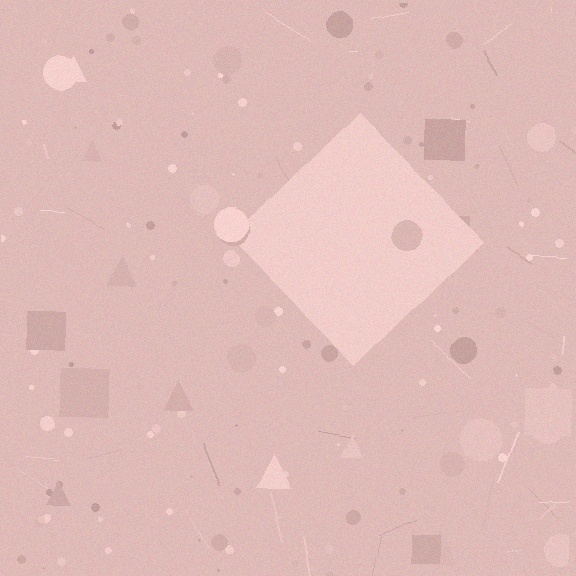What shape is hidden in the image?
A diamond is hidden in the image.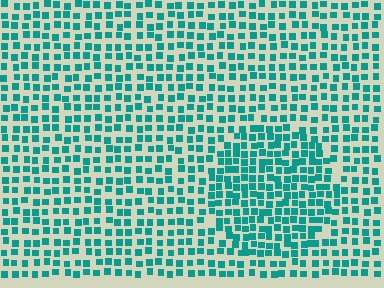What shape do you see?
I see a circle.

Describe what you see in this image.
The image contains small teal elements arranged at two different densities. A circle-shaped region is visible where the elements are more densely packed than the surrounding area.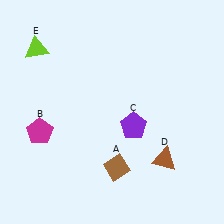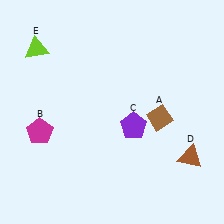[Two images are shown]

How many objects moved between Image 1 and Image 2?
2 objects moved between the two images.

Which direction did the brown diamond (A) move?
The brown diamond (A) moved up.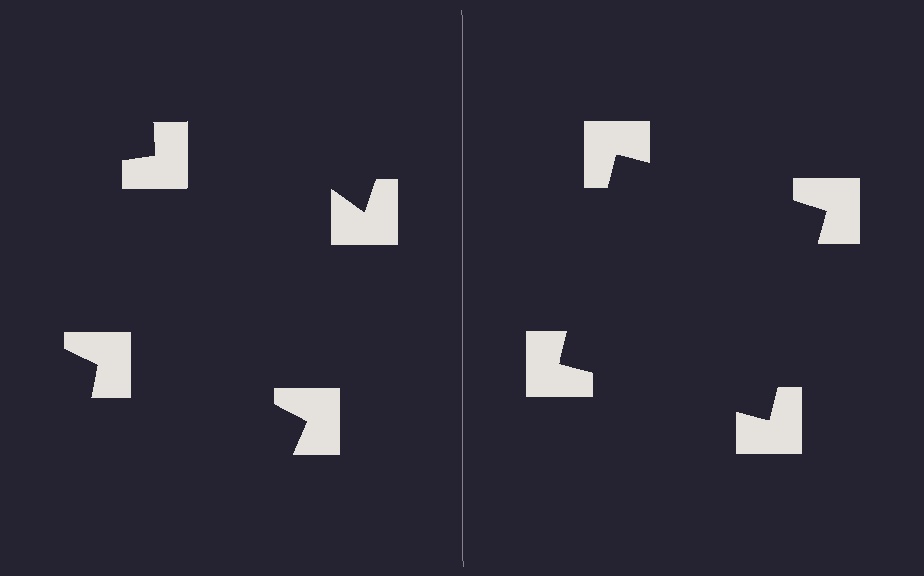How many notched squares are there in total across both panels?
8 — 4 on each side.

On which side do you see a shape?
An illusory square appears on the right side. On the left side the wedge cuts are rotated, so no coherent shape forms.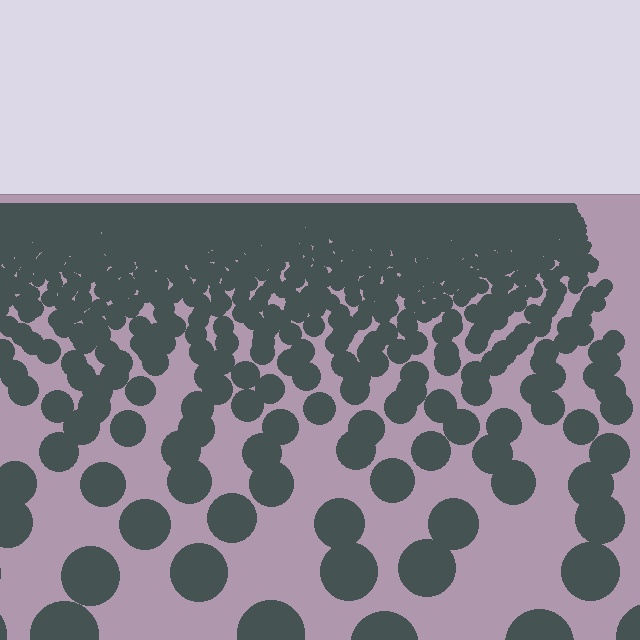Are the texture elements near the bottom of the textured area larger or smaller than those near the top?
Larger. Near the bottom, elements are closer to the viewer and appear at a bigger on-screen size.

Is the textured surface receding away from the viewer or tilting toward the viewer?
The surface is receding away from the viewer. Texture elements get smaller and denser toward the top.